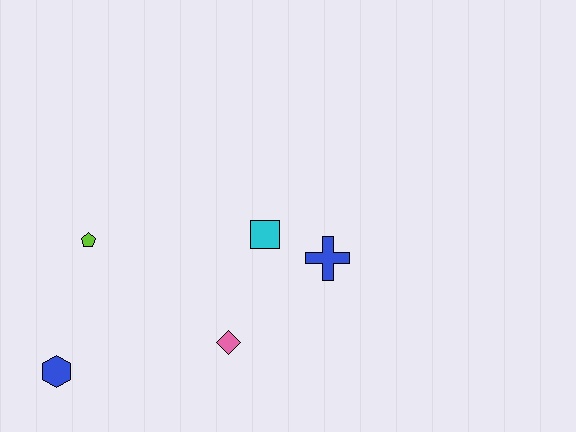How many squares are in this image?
There is 1 square.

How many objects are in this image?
There are 5 objects.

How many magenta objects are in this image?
There are no magenta objects.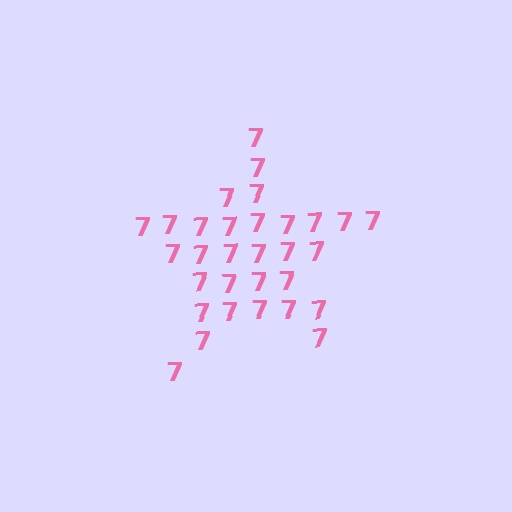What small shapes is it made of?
It is made of small digit 7's.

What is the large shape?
The large shape is a star.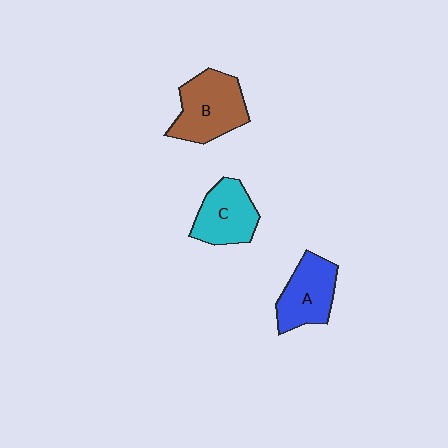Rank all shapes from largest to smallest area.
From largest to smallest: B (brown), A (blue), C (cyan).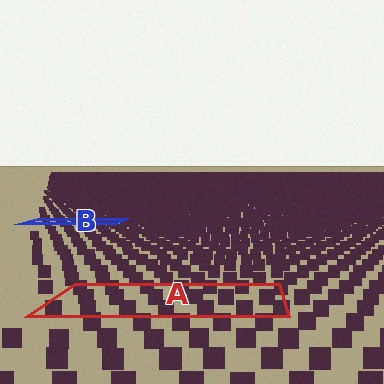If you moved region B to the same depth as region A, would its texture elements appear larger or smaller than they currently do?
They would appear larger. At a closer depth, the same texture elements are projected at a bigger on-screen size.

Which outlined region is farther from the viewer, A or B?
Region B is farther from the viewer — the texture elements inside it appear smaller and more densely packed.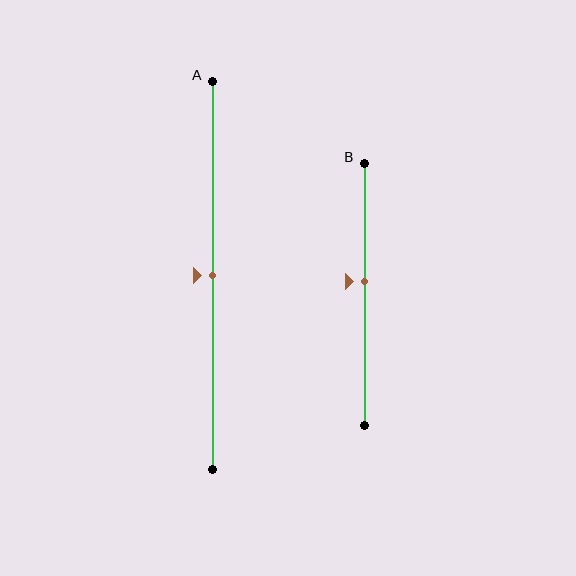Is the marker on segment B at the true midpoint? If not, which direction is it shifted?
No, the marker on segment B is shifted upward by about 5% of the segment length.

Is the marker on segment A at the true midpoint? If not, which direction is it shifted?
Yes, the marker on segment A is at the true midpoint.